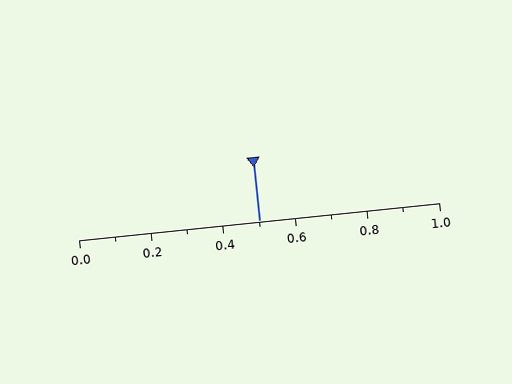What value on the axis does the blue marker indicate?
The marker indicates approximately 0.5.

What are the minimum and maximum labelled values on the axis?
The axis runs from 0.0 to 1.0.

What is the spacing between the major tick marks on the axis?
The major ticks are spaced 0.2 apart.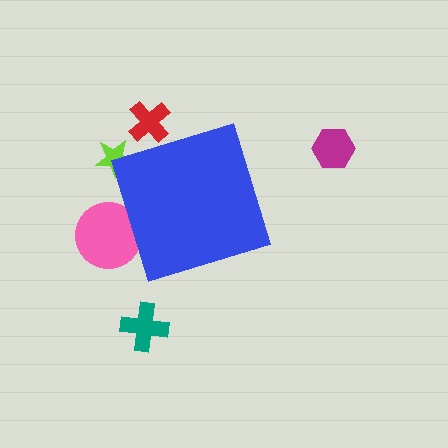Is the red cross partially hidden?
Yes, the red cross is partially hidden behind the blue diamond.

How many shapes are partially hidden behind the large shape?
3 shapes are partially hidden.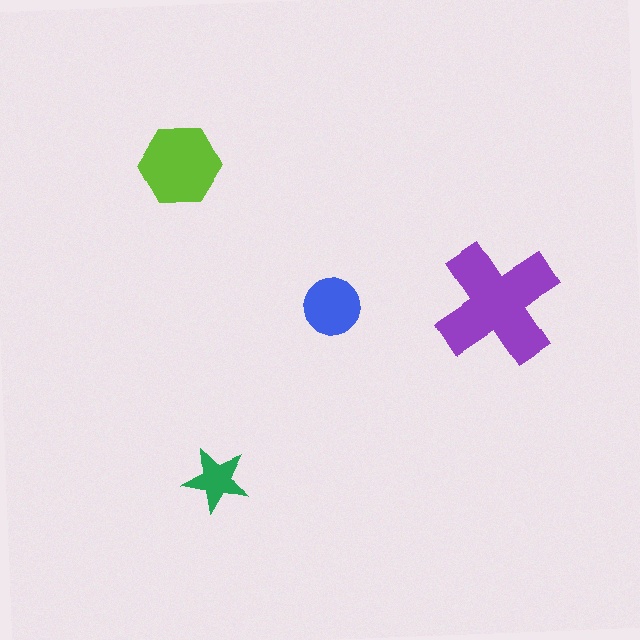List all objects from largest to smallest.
The purple cross, the lime hexagon, the blue circle, the green star.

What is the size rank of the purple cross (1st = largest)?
1st.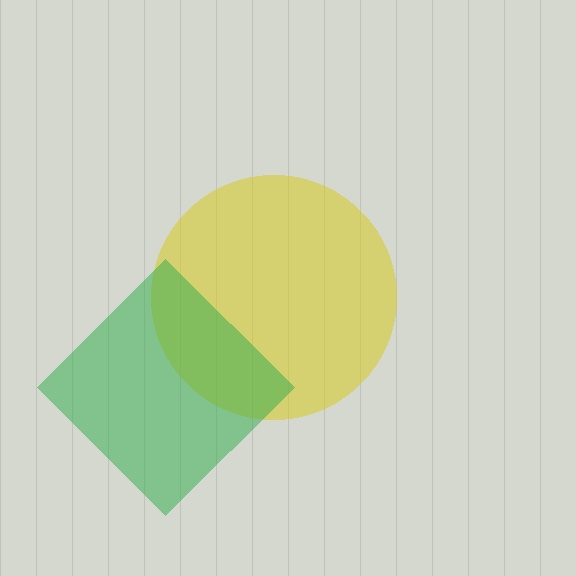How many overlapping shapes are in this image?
There are 2 overlapping shapes in the image.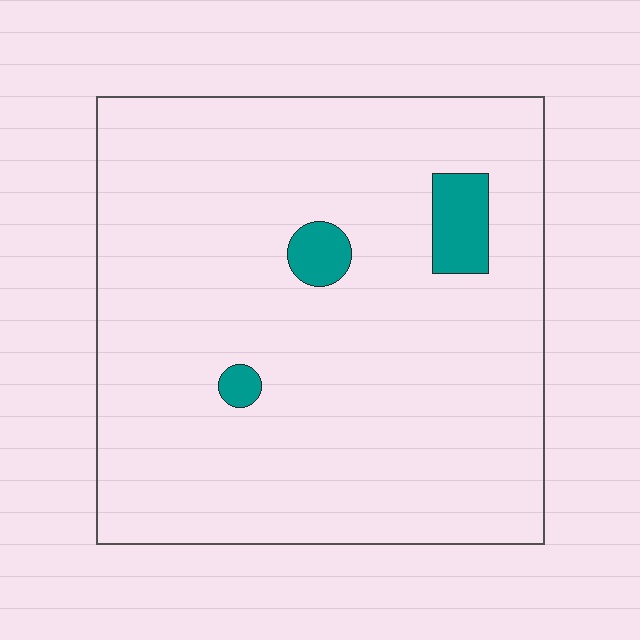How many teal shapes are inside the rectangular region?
3.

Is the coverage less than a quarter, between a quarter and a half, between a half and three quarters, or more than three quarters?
Less than a quarter.